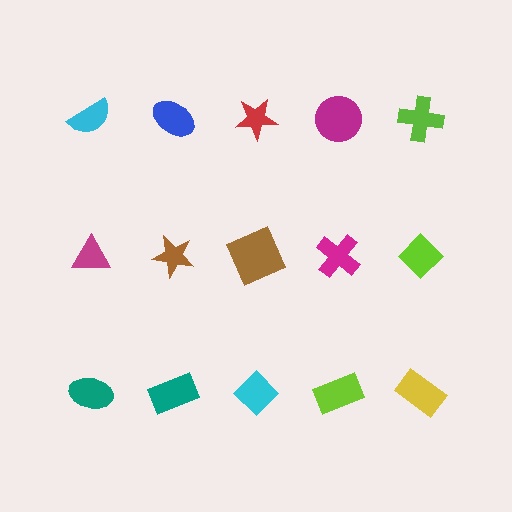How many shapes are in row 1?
5 shapes.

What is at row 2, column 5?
A lime diamond.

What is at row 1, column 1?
A cyan semicircle.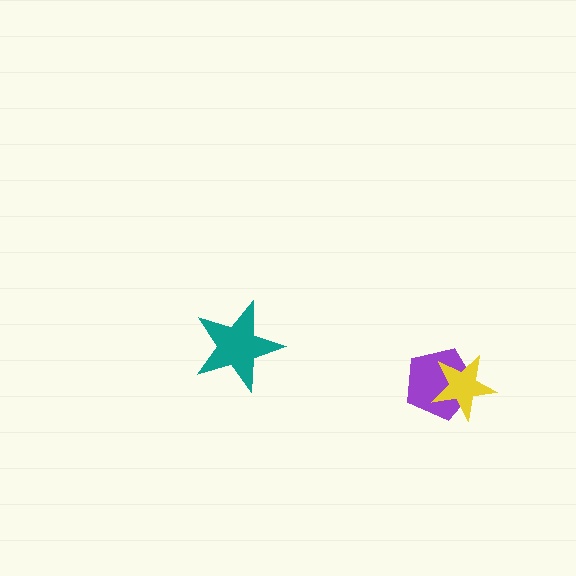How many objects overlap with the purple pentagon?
1 object overlaps with the purple pentagon.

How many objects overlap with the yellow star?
1 object overlaps with the yellow star.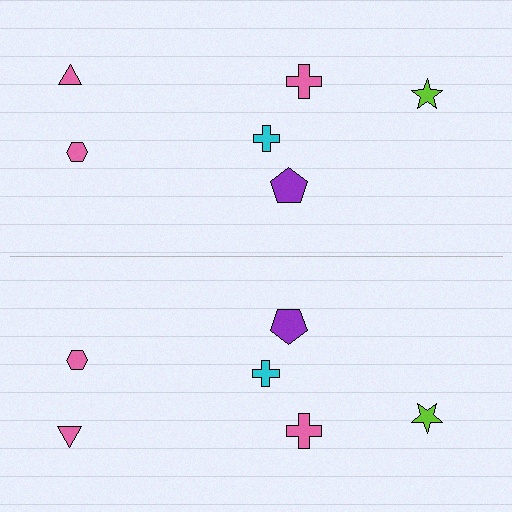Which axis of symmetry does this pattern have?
The pattern has a horizontal axis of symmetry running through the center of the image.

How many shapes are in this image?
There are 12 shapes in this image.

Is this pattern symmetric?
Yes, this pattern has bilateral (reflection) symmetry.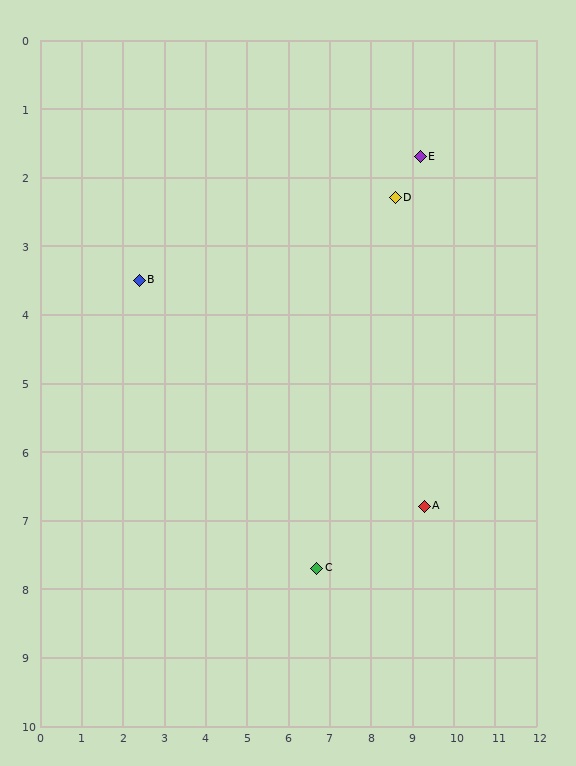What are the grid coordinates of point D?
Point D is at approximately (8.6, 2.3).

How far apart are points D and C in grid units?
Points D and C are about 5.7 grid units apart.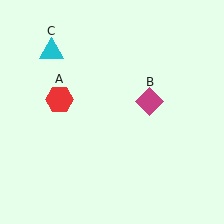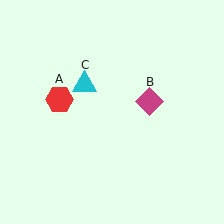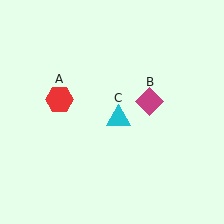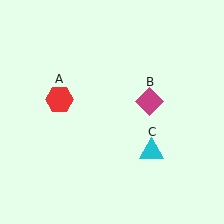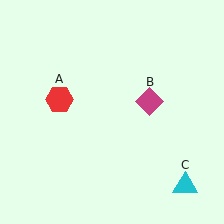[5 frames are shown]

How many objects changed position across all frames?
1 object changed position: cyan triangle (object C).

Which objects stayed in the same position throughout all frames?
Red hexagon (object A) and magenta diamond (object B) remained stationary.